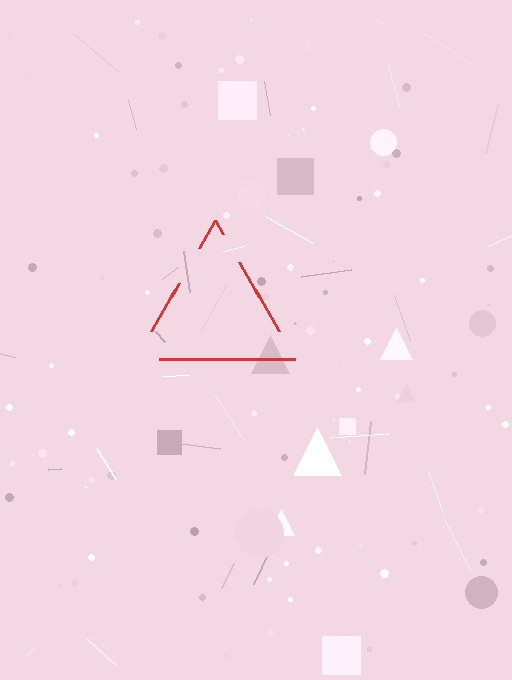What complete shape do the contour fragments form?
The contour fragments form a triangle.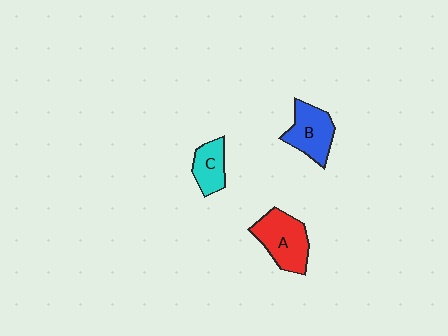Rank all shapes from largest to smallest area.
From largest to smallest: A (red), B (blue), C (cyan).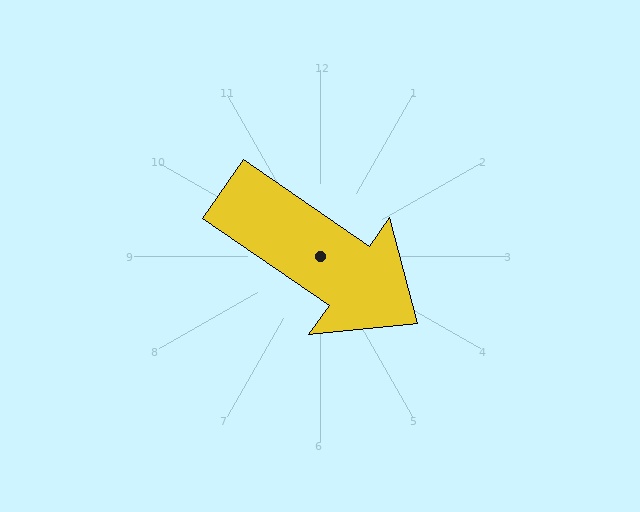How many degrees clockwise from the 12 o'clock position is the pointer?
Approximately 125 degrees.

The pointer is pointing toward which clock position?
Roughly 4 o'clock.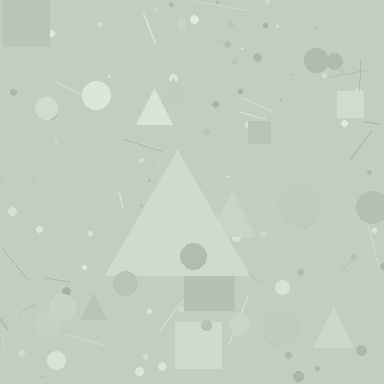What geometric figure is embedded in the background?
A triangle is embedded in the background.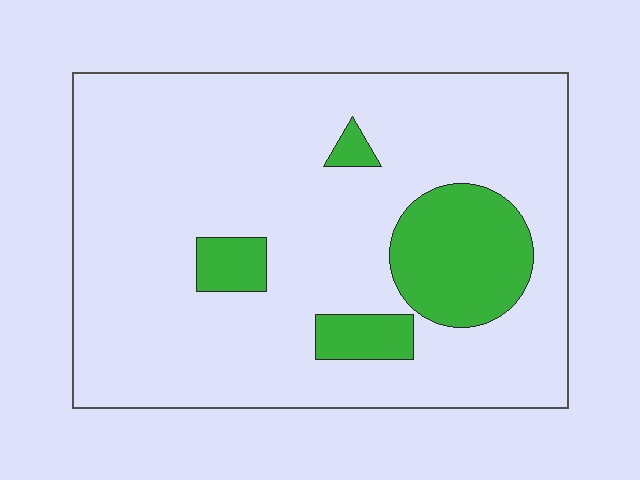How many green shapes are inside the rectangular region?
4.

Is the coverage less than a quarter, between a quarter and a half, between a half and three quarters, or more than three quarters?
Less than a quarter.